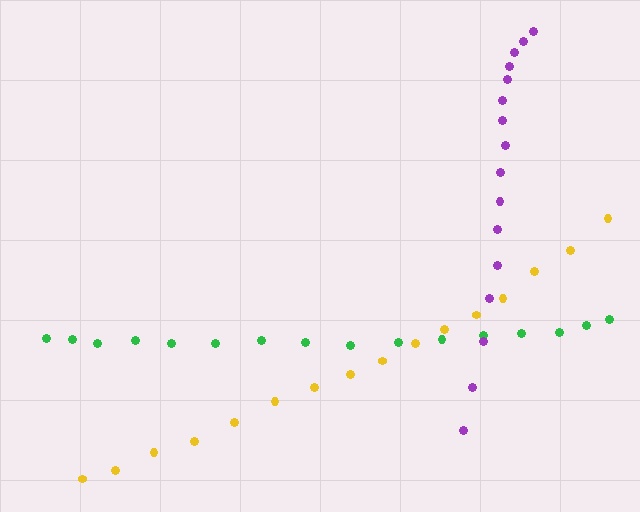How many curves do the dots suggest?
There are 3 distinct paths.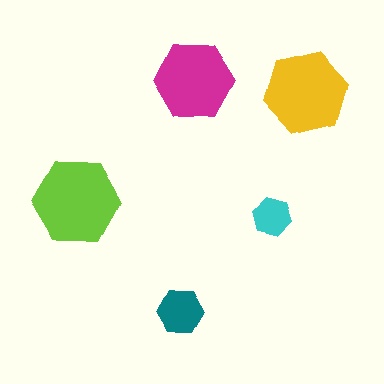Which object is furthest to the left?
The lime hexagon is leftmost.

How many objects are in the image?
There are 5 objects in the image.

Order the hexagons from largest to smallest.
the lime one, the yellow one, the magenta one, the teal one, the cyan one.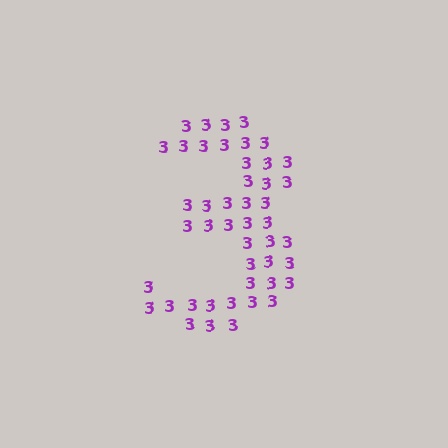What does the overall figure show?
The overall figure shows the digit 3.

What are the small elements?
The small elements are digit 3's.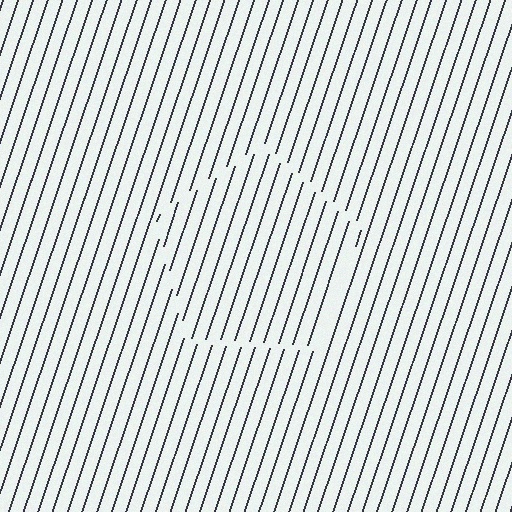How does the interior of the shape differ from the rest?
The interior of the shape contains the same grating, shifted by half a period — the contour is defined by the phase discontinuity where line-ends from the inner and outer gratings abut.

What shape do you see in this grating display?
An illusory pentagon. The interior of the shape contains the same grating, shifted by half a period — the contour is defined by the phase discontinuity where line-ends from the inner and outer gratings abut.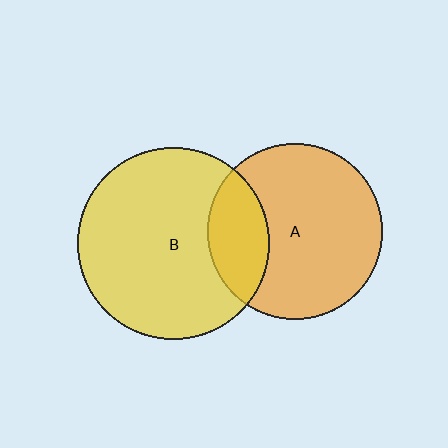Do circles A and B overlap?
Yes.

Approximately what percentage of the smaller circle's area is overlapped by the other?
Approximately 25%.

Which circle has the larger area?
Circle B (yellow).